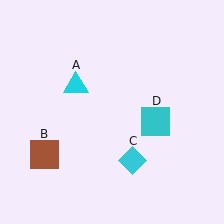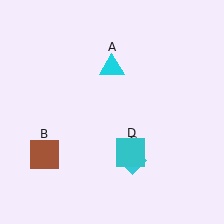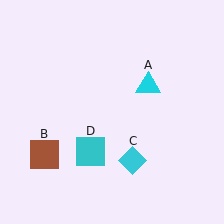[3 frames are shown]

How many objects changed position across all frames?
2 objects changed position: cyan triangle (object A), cyan square (object D).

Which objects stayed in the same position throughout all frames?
Brown square (object B) and cyan diamond (object C) remained stationary.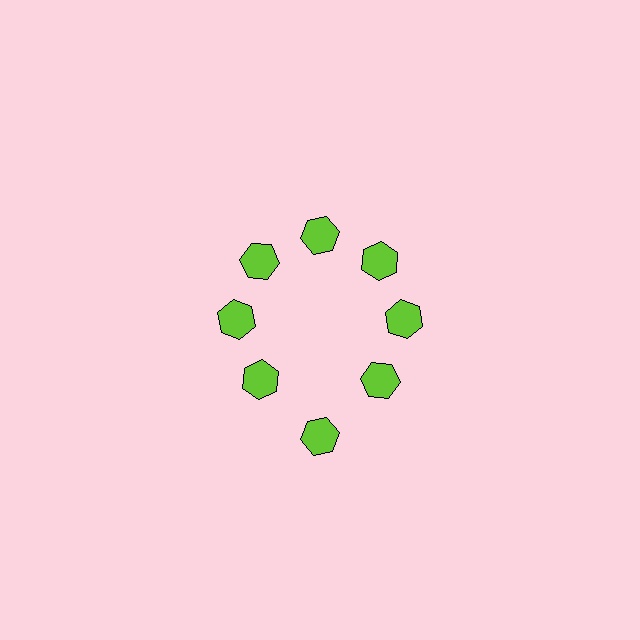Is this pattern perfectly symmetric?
No. The 8 lime hexagons are arranged in a ring, but one element near the 6 o'clock position is pushed outward from the center, breaking the 8-fold rotational symmetry.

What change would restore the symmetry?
The symmetry would be restored by moving it inward, back onto the ring so that all 8 hexagons sit at equal angles and equal distance from the center.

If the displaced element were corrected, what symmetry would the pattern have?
It would have 8-fold rotational symmetry — the pattern would map onto itself every 45 degrees.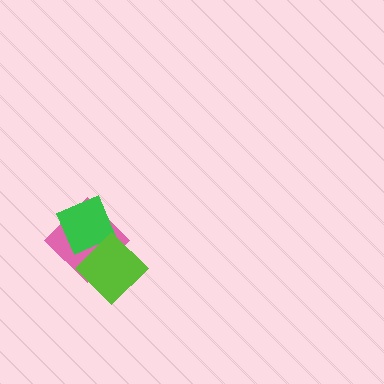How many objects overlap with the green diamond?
2 objects overlap with the green diamond.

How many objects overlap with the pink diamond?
2 objects overlap with the pink diamond.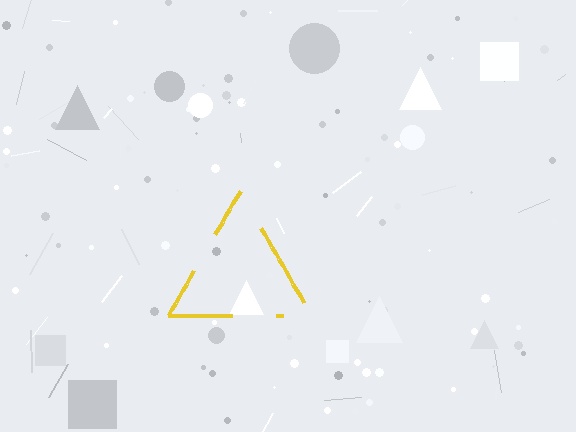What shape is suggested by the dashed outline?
The dashed outline suggests a triangle.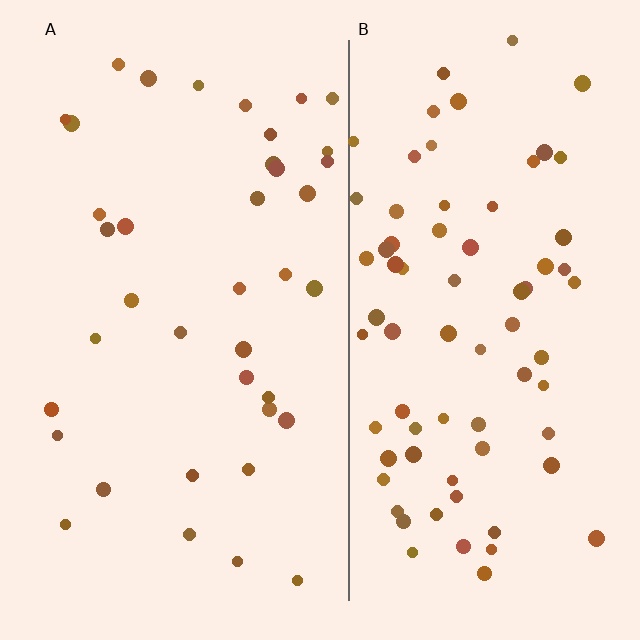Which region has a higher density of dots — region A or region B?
B (the right).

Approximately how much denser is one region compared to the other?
Approximately 1.9× — region B over region A.